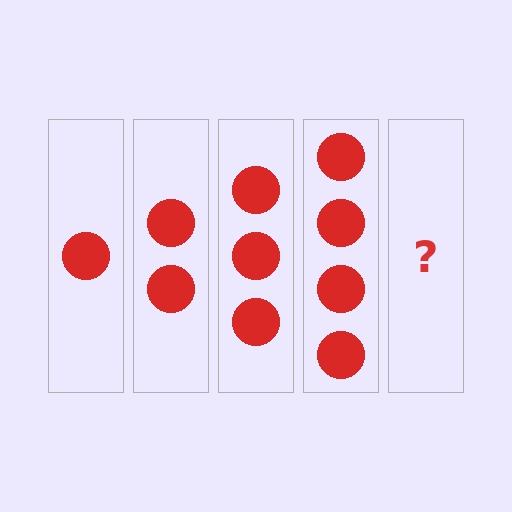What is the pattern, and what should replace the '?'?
The pattern is that each step adds one more circle. The '?' should be 5 circles.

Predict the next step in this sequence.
The next step is 5 circles.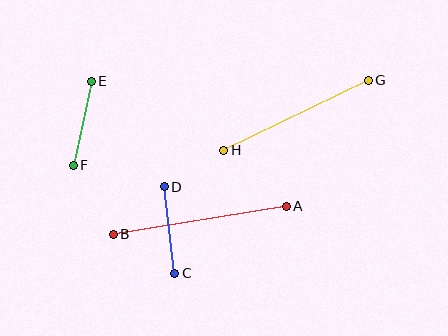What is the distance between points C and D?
The distance is approximately 87 pixels.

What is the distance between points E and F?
The distance is approximately 86 pixels.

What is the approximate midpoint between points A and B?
The midpoint is at approximately (200, 220) pixels.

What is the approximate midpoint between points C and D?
The midpoint is at approximately (170, 230) pixels.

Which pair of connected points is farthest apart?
Points A and B are farthest apart.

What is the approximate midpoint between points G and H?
The midpoint is at approximately (296, 115) pixels.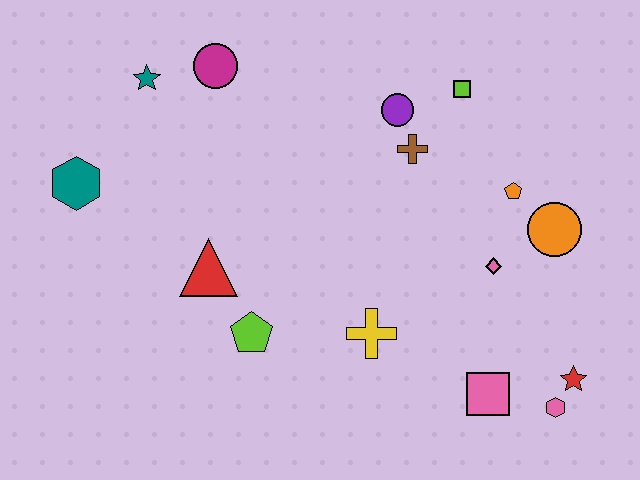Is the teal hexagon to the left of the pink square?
Yes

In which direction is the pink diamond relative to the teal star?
The pink diamond is to the right of the teal star.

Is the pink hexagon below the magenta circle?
Yes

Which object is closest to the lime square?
The purple circle is closest to the lime square.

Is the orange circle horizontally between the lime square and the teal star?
No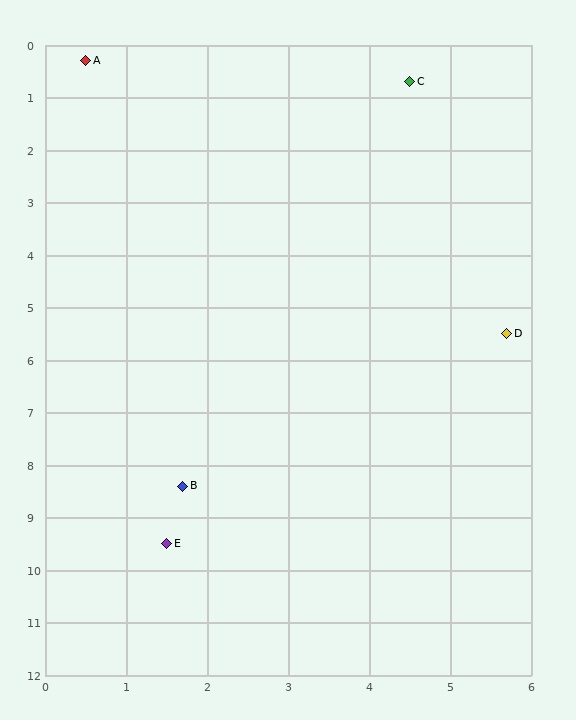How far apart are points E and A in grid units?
Points E and A are about 9.3 grid units apart.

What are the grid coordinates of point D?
Point D is at approximately (5.7, 5.5).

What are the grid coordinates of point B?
Point B is at approximately (1.7, 8.4).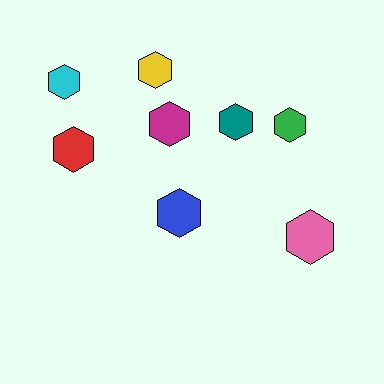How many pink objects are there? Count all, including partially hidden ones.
There is 1 pink object.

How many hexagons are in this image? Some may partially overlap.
There are 8 hexagons.